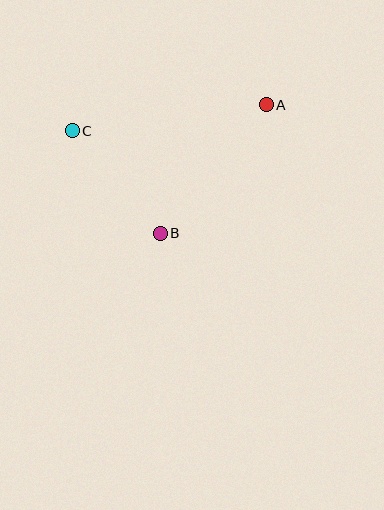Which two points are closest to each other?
Points B and C are closest to each other.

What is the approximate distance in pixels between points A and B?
The distance between A and B is approximately 167 pixels.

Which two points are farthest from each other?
Points A and C are farthest from each other.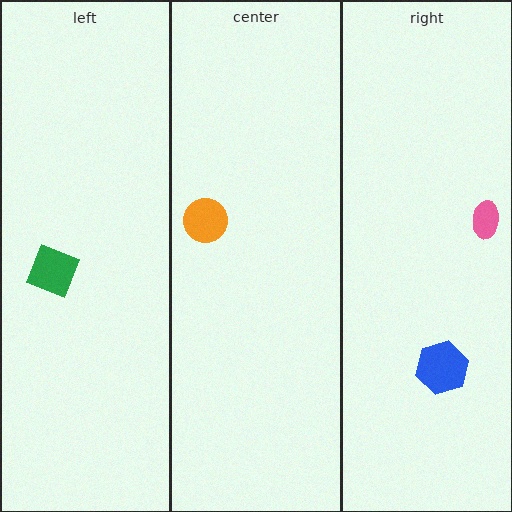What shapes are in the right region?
The blue hexagon, the pink ellipse.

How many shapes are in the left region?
1.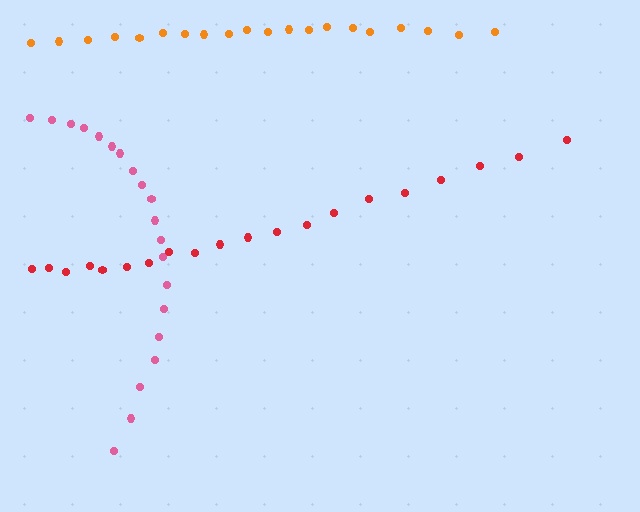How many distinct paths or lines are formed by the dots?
There are 3 distinct paths.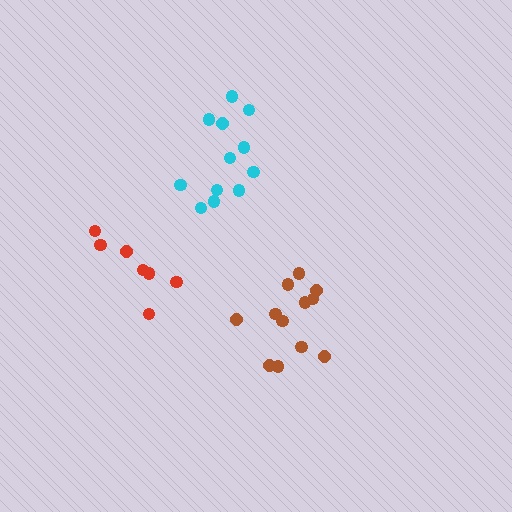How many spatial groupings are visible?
There are 3 spatial groupings.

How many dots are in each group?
Group 1: 12 dots, Group 2: 12 dots, Group 3: 7 dots (31 total).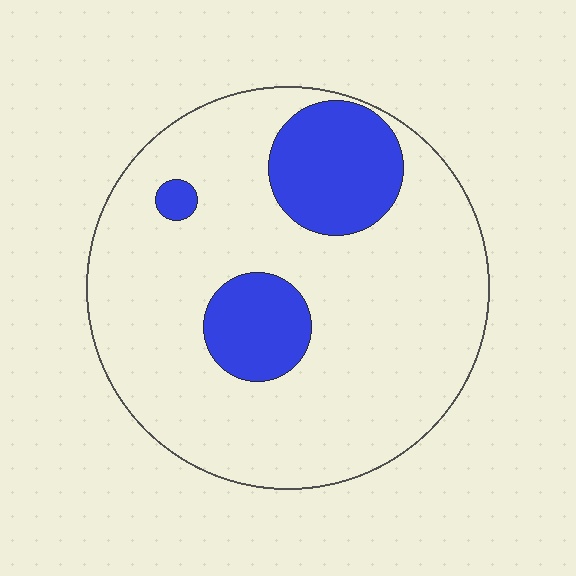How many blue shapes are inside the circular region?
3.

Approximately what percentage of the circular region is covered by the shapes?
Approximately 20%.